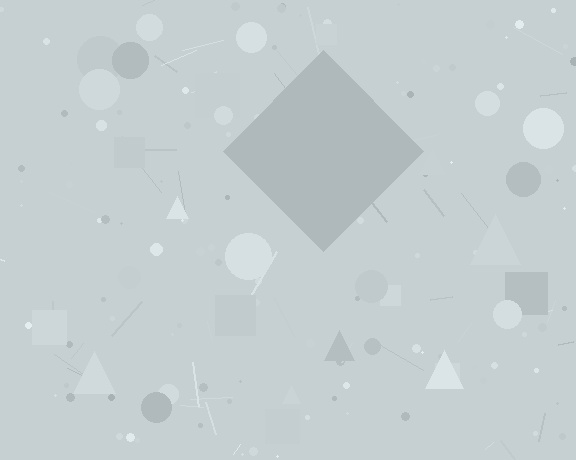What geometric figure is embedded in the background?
A diamond is embedded in the background.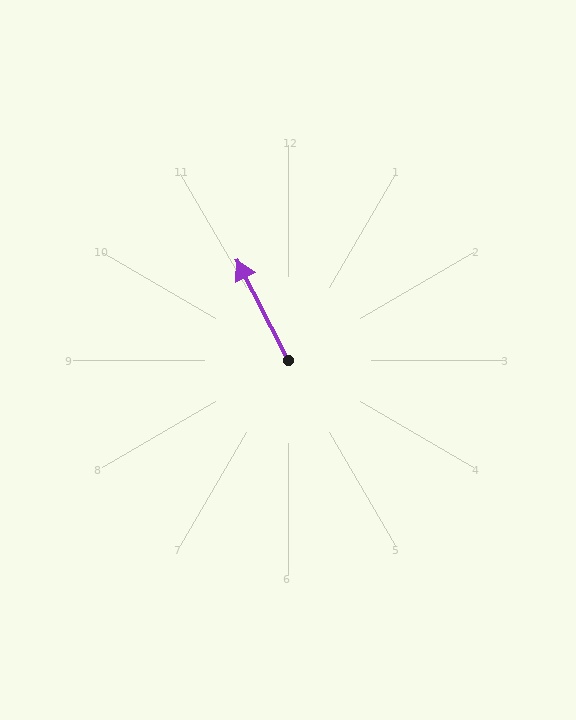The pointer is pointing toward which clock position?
Roughly 11 o'clock.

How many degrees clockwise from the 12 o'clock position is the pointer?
Approximately 333 degrees.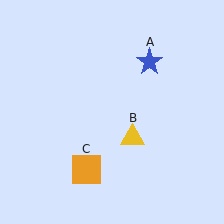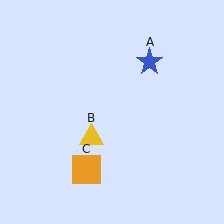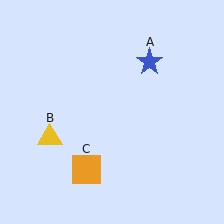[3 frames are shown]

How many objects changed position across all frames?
1 object changed position: yellow triangle (object B).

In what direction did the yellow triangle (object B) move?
The yellow triangle (object B) moved left.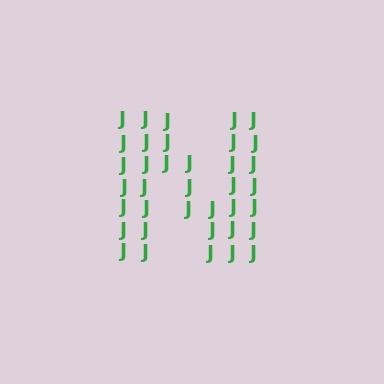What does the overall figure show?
The overall figure shows the letter N.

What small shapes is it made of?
It is made of small letter J's.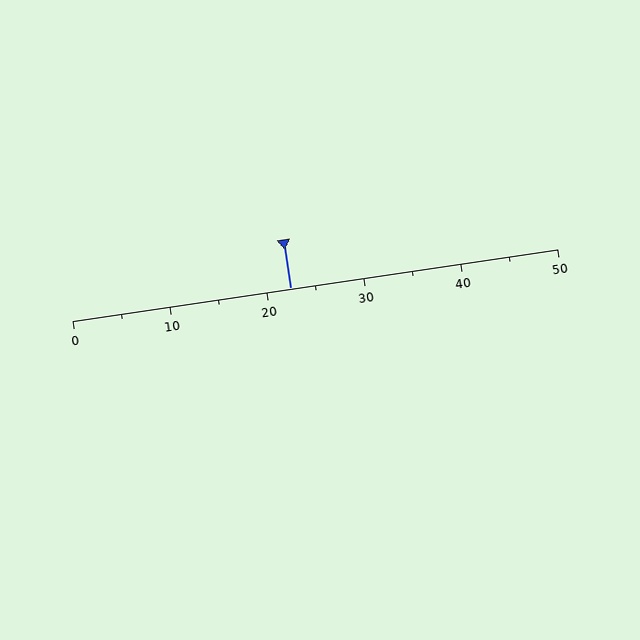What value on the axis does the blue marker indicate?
The marker indicates approximately 22.5.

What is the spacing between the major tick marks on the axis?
The major ticks are spaced 10 apart.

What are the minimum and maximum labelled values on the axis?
The axis runs from 0 to 50.